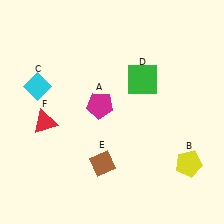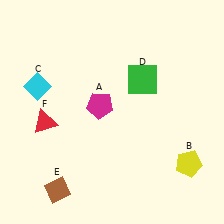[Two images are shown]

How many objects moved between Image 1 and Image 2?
1 object moved between the two images.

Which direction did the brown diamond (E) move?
The brown diamond (E) moved left.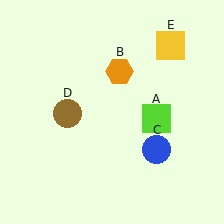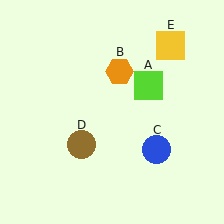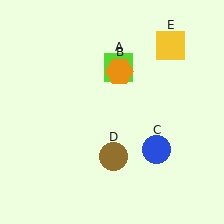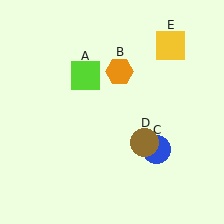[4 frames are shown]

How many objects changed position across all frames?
2 objects changed position: lime square (object A), brown circle (object D).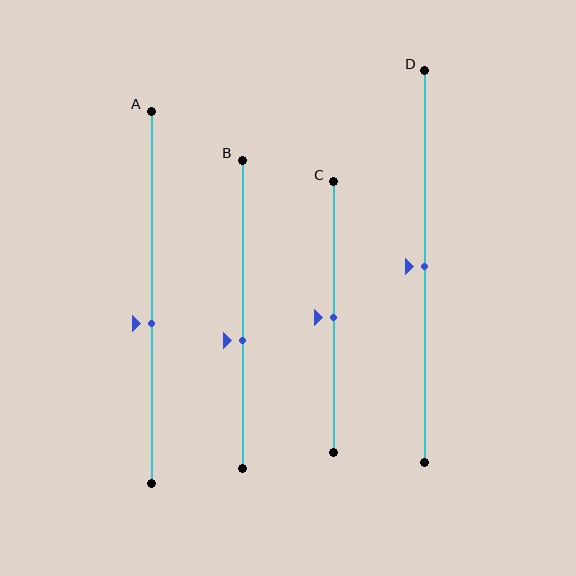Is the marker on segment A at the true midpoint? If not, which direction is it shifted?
No, the marker on segment A is shifted downward by about 7% of the segment length.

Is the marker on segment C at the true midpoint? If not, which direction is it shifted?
Yes, the marker on segment C is at the true midpoint.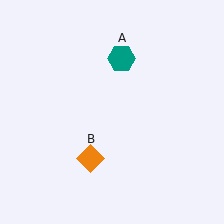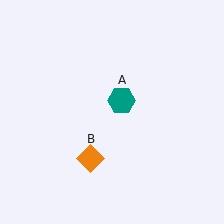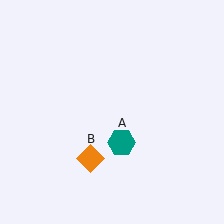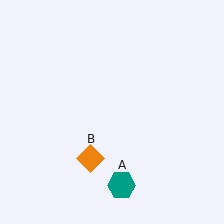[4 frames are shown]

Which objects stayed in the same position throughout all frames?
Orange diamond (object B) remained stationary.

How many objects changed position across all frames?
1 object changed position: teal hexagon (object A).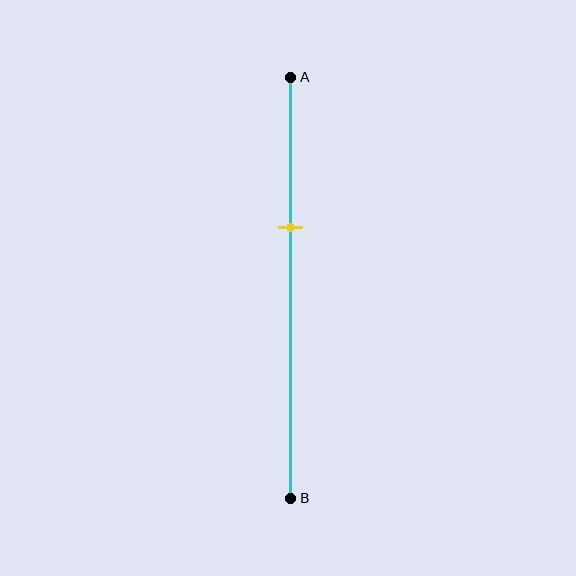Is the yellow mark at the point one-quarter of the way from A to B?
No, the mark is at about 35% from A, not at the 25% one-quarter point.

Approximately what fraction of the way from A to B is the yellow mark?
The yellow mark is approximately 35% of the way from A to B.